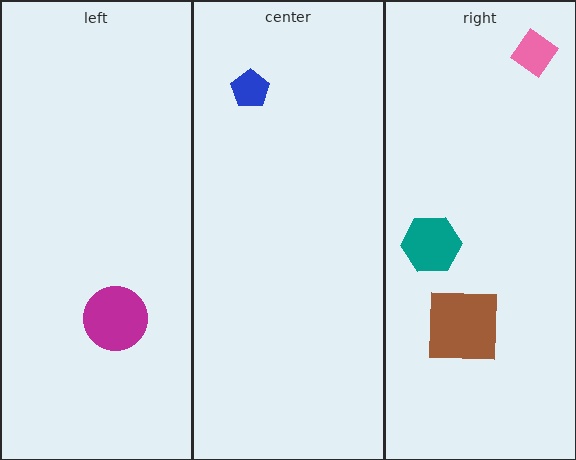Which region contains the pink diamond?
The right region.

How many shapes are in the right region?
3.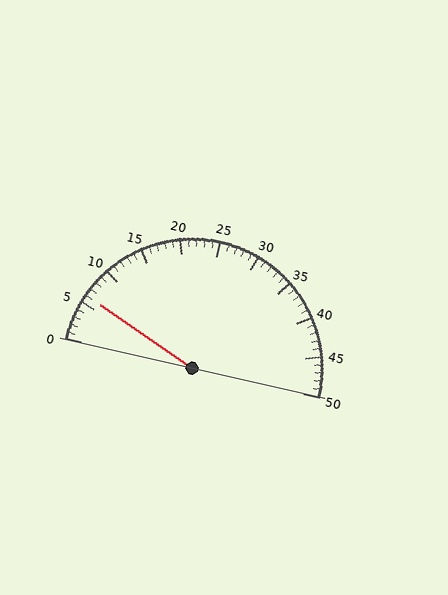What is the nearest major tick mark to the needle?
The nearest major tick mark is 5.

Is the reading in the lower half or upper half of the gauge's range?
The reading is in the lower half of the range (0 to 50).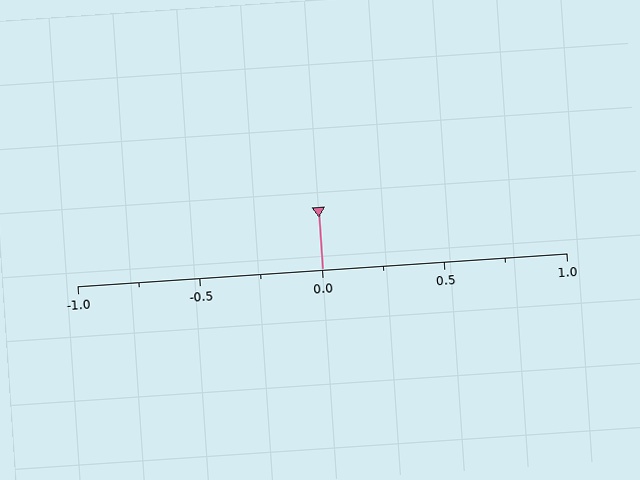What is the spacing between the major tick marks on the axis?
The major ticks are spaced 0.5 apart.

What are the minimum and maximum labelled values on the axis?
The axis runs from -1.0 to 1.0.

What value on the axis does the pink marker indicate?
The marker indicates approximately 0.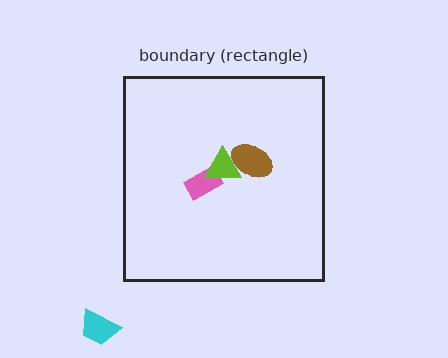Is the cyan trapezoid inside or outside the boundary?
Outside.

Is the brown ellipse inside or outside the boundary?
Inside.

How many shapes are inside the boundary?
3 inside, 1 outside.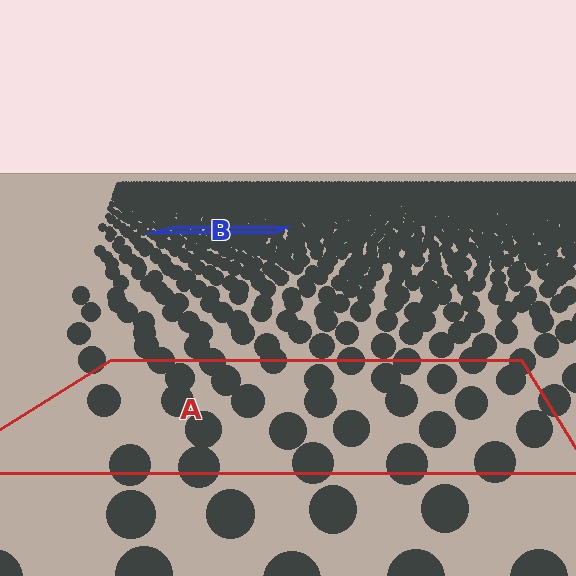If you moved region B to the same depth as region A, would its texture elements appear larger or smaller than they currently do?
They would appear larger. At a closer depth, the same texture elements are projected at a bigger on-screen size.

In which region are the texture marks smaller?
The texture marks are smaller in region B, because it is farther away.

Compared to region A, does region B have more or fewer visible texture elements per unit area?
Region B has more texture elements per unit area — they are packed more densely because it is farther away.